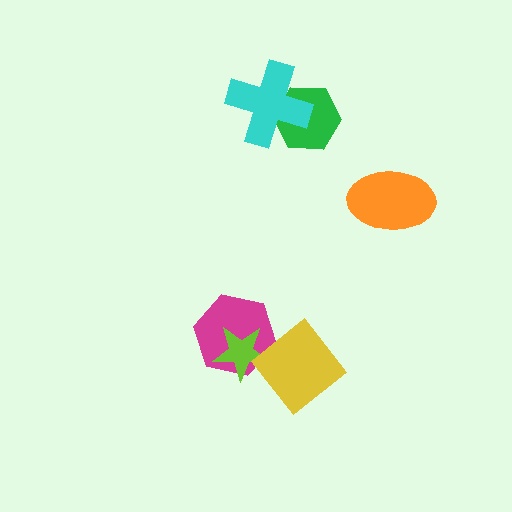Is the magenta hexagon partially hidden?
Yes, it is partially covered by another shape.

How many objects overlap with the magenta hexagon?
1 object overlaps with the magenta hexagon.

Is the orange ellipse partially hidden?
No, no other shape covers it.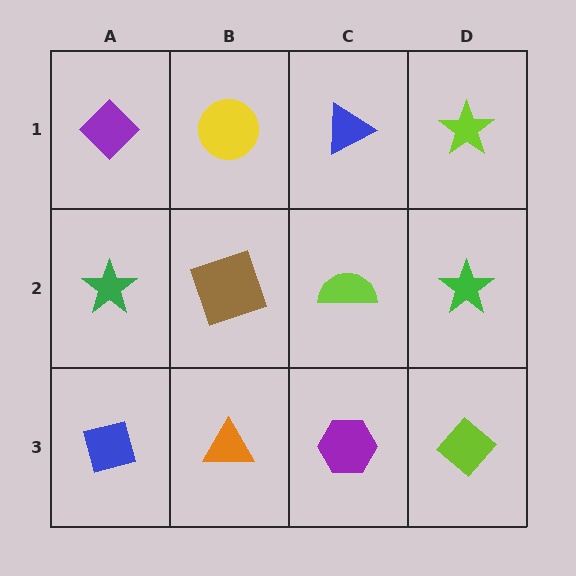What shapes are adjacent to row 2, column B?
A yellow circle (row 1, column B), an orange triangle (row 3, column B), a green star (row 2, column A), a lime semicircle (row 2, column C).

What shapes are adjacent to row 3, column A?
A green star (row 2, column A), an orange triangle (row 3, column B).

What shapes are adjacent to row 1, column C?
A lime semicircle (row 2, column C), a yellow circle (row 1, column B), a lime star (row 1, column D).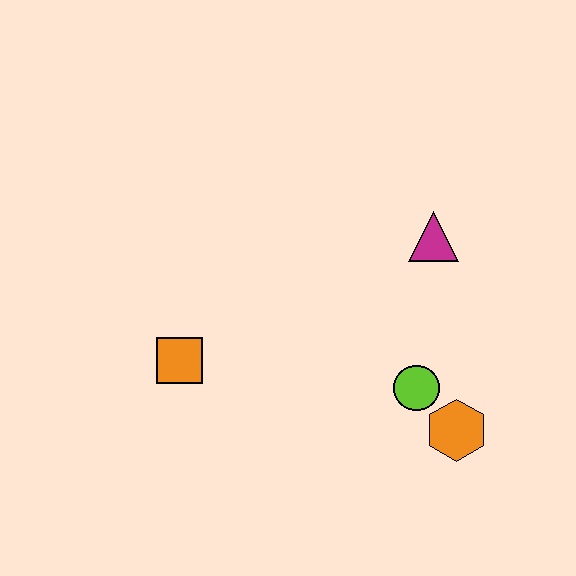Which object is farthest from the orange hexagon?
The orange square is farthest from the orange hexagon.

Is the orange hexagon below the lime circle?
Yes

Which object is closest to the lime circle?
The orange hexagon is closest to the lime circle.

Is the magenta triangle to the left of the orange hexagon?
Yes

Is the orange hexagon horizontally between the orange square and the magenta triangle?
No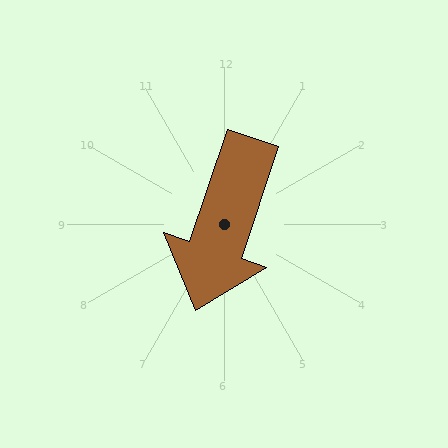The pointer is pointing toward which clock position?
Roughly 7 o'clock.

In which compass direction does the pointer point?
South.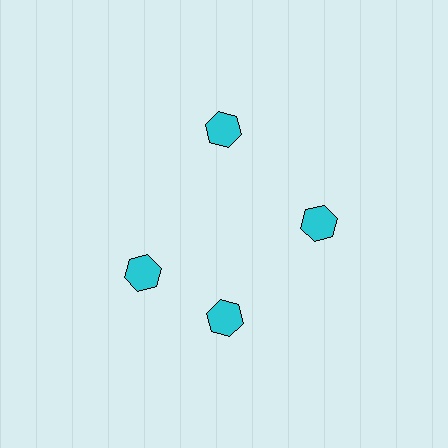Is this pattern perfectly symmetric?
No. The 4 cyan hexagons are arranged in a ring, but one element near the 9 o'clock position is rotated out of alignment along the ring, breaking the 4-fold rotational symmetry.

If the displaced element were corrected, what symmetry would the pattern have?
It would have 4-fold rotational symmetry — the pattern would map onto itself every 90 degrees.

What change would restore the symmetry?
The symmetry would be restored by rotating it back into even spacing with its neighbors so that all 4 hexagons sit at equal angles and equal distance from the center.